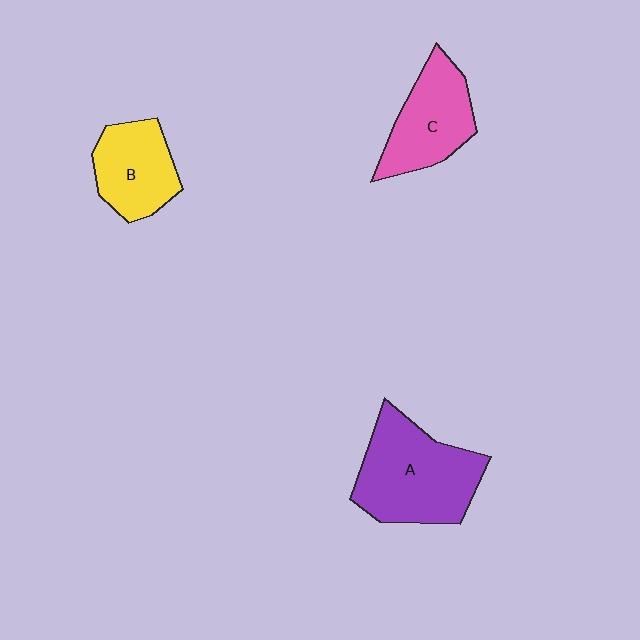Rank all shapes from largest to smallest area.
From largest to smallest: A (purple), C (pink), B (yellow).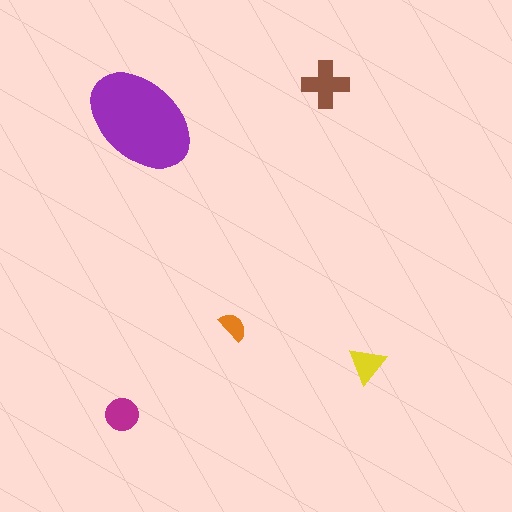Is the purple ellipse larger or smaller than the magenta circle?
Larger.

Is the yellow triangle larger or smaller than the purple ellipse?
Smaller.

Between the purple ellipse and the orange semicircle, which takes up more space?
The purple ellipse.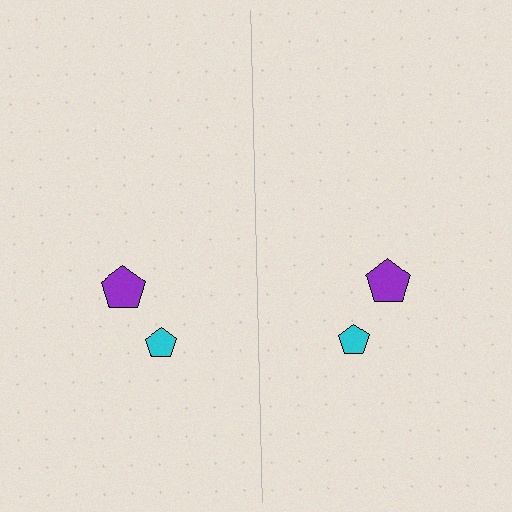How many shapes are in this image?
There are 4 shapes in this image.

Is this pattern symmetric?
Yes, this pattern has bilateral (reflection) symmetry.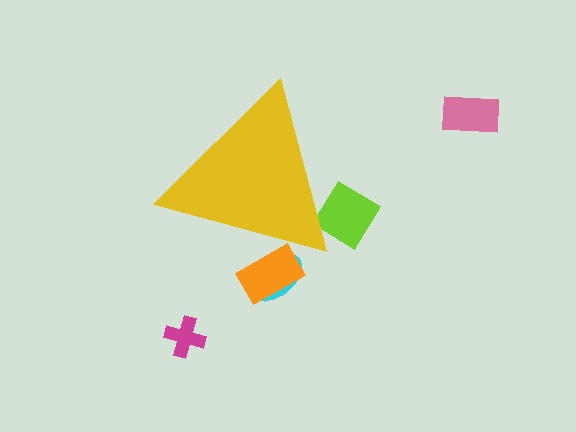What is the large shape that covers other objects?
A yellow triangle.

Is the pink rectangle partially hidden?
No, the pink rectangle is fully visible.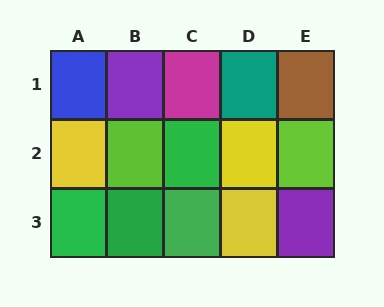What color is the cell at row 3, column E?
Purple.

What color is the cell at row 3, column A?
Green.